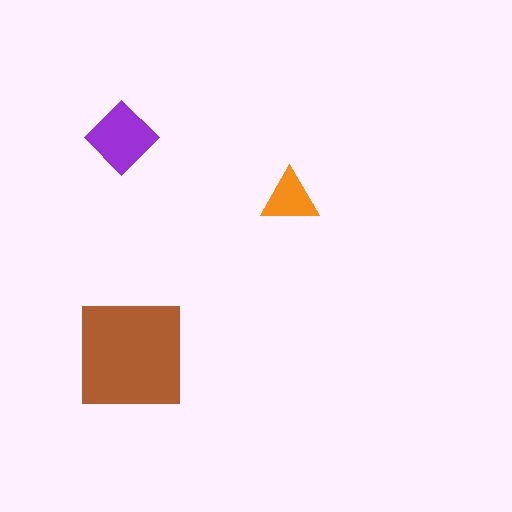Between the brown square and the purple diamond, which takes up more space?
The brown square.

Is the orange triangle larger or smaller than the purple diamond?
Smaller.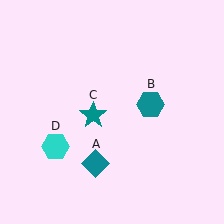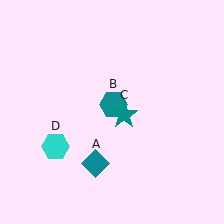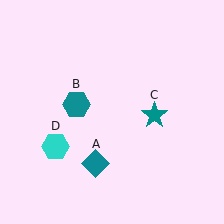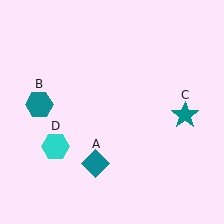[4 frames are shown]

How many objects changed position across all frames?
2 objects changed position: teal hexagon (object B), teal star (object C).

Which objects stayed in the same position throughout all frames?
Teal diamond (object A) and cyan hexagon (object D) remained stationary.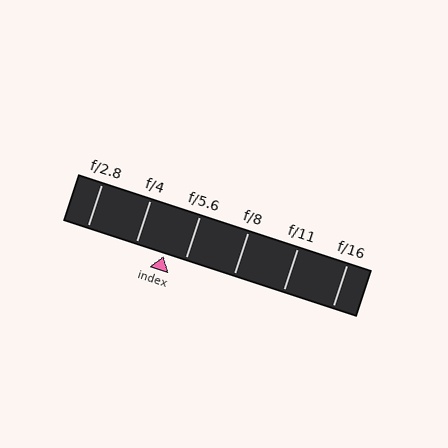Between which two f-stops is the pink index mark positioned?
The index mark is between f/4 and f/5.6.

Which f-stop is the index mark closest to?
The index mark is closest to f/5.6.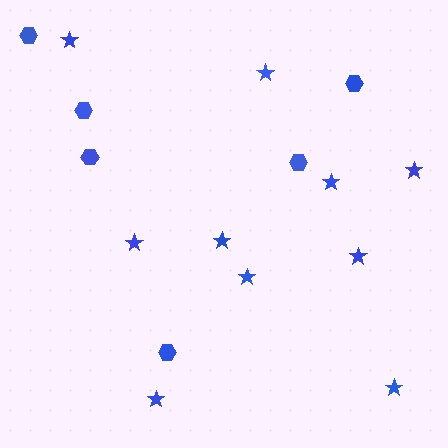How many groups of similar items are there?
There are 2 groups: one group of stars (10) and one group of hexagons (6).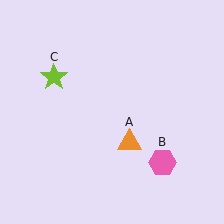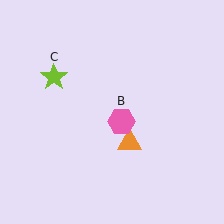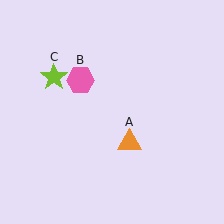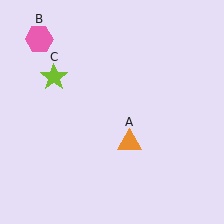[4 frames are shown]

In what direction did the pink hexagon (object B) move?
The pink hexagon (object B) moved up and to the left.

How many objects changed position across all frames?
1 object changed position: pink hexagon (object B).